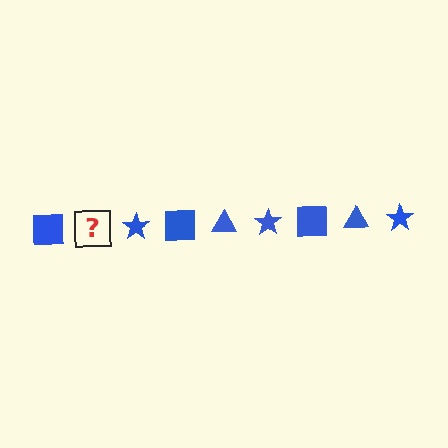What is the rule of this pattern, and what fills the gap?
The rule is that the pattern cycles through square, triangle, star shapes in blue. The gap should be filled with a blue triangle.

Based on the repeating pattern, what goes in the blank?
The blank should be a blue triangle.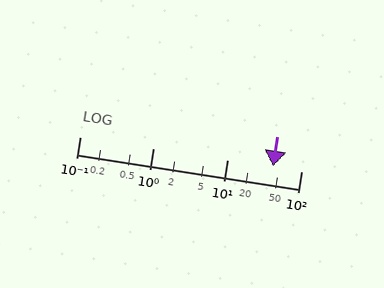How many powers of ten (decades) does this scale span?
The scale spans 3 decades, from 0.1 to 100.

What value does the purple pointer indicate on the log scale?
The pointer indicates approximately 41.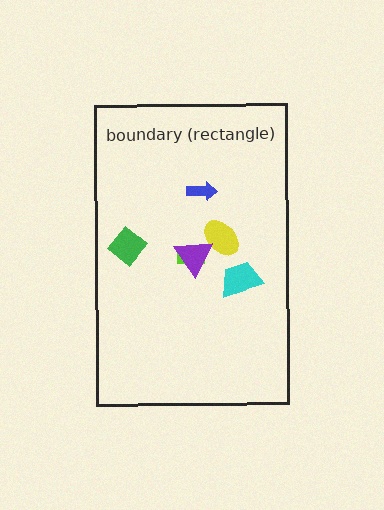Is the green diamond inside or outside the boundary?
Inside.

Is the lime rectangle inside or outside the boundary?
Inside.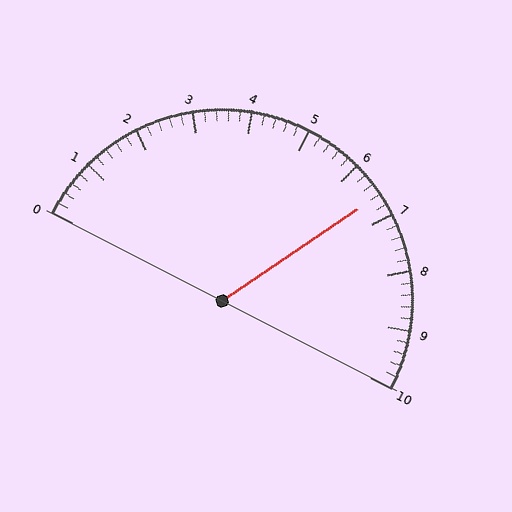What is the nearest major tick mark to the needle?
The nearest major tick mark is 7.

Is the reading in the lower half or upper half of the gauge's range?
The reading is in the upper half of the range (0 to 10).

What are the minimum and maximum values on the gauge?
The gauge ranges from 0 to 10.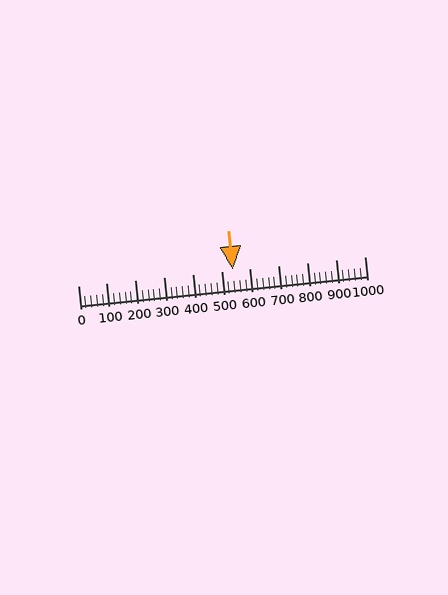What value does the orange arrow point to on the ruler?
The orange arrow points to approximately 540.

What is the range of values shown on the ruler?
The ruler shows values from 0 to 1000.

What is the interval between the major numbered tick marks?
The major tick marks are spaced 100 units apart.